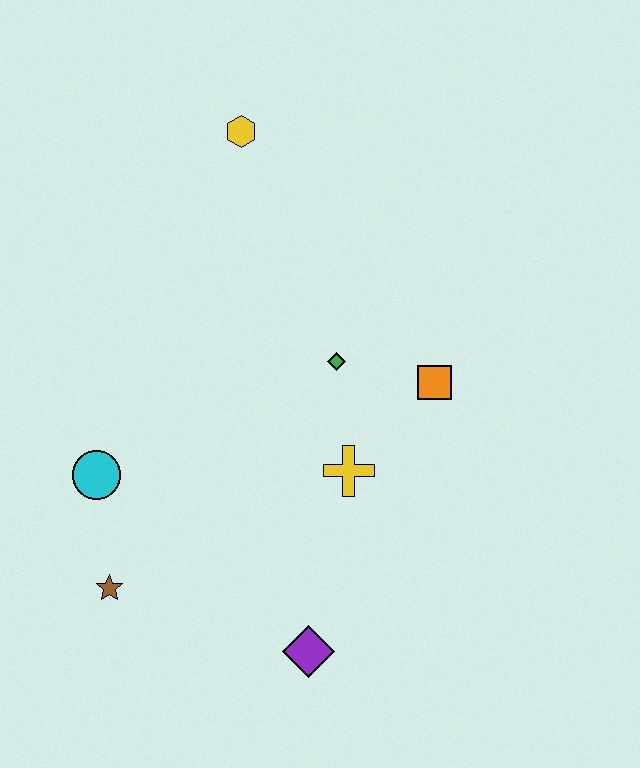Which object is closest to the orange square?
The green diamond is closest to the orange square.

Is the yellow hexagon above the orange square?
Yes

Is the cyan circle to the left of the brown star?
Yes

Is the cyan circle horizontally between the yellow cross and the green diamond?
No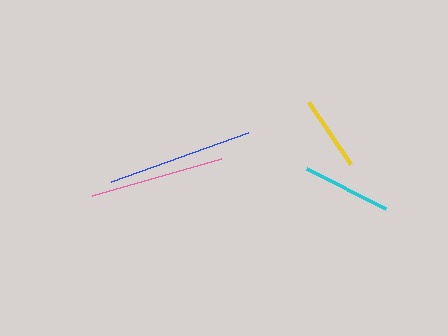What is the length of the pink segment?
The pink segment is approximately 134 pixels long.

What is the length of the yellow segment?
The yellow segment is approximately 75 pixels long.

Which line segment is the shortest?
The yellow line is the shortest at approximately 75 pixels.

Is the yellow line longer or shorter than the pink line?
The pink line is longer than the yellow line.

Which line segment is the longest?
The blue line is the longest at approximately 146 pixels.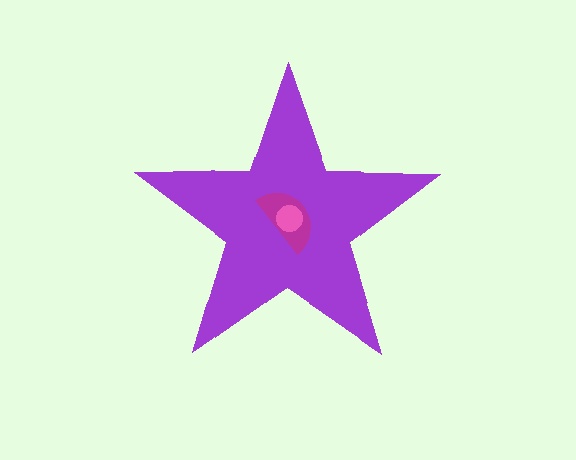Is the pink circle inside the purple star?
Yes.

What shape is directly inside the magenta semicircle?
The pink circle.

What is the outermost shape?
The purple star.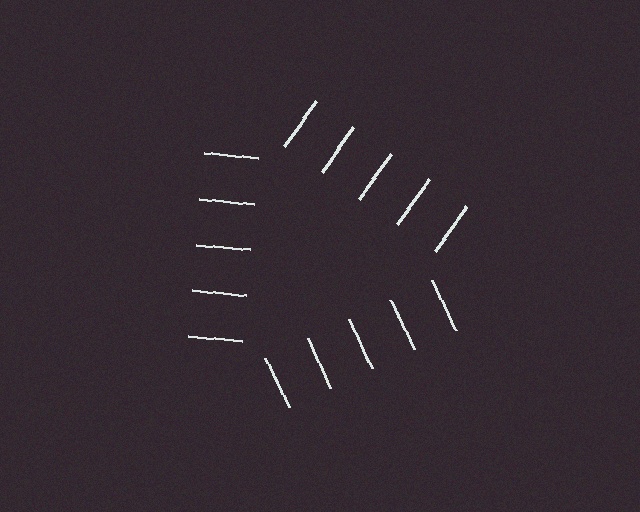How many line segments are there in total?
15 — 5 along each of the 3 edges.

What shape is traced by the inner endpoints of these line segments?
An illusory triangle — the line segments terminate on its edges but no continuous stroke is drawn.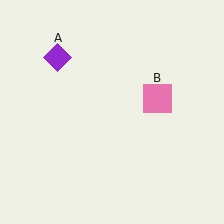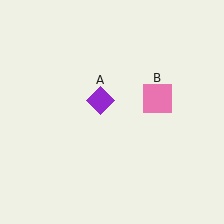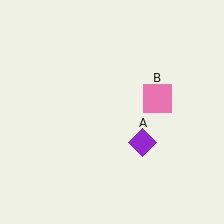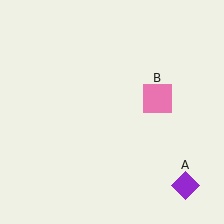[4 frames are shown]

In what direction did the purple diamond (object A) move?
The purple diamond (object A) moved down and to the right.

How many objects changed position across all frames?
1 object changed position: purple diamond (object A).